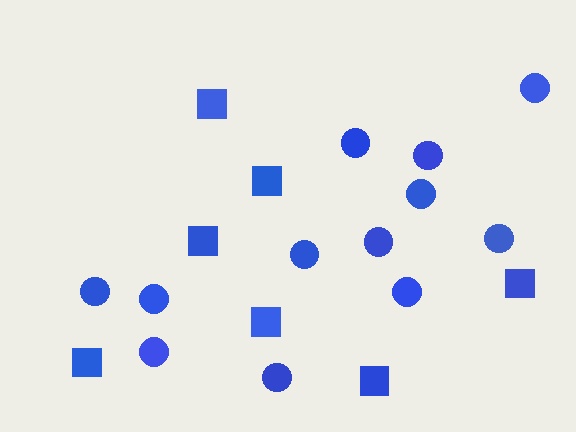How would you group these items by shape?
There are 2 groups: one group of squares (7) and one group of circles (12).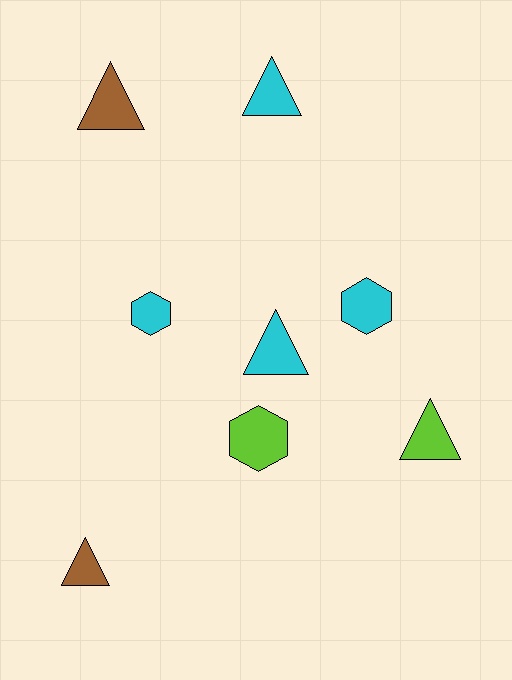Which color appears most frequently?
Cyan, with 4 objects.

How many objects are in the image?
There are 8 objects.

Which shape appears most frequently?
Triangle, with 5 objects.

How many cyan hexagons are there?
There are 2 cyan hexagons.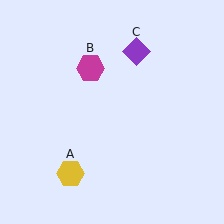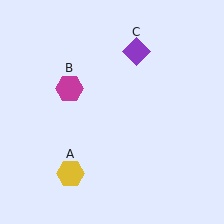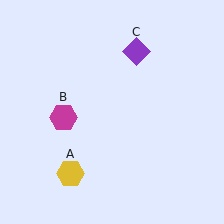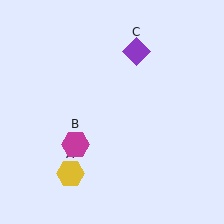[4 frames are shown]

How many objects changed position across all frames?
1 object changed position: magenta hexagon (object B).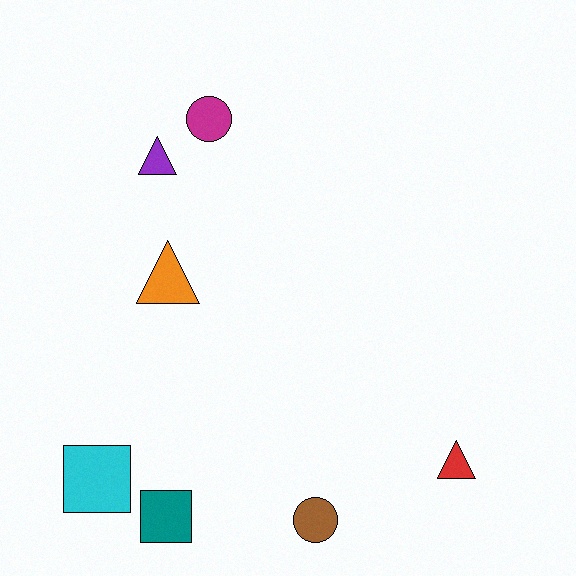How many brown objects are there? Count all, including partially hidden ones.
There is 1 brown object.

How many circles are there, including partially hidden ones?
There are 2 circles.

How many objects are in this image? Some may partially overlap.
There are 7 objects.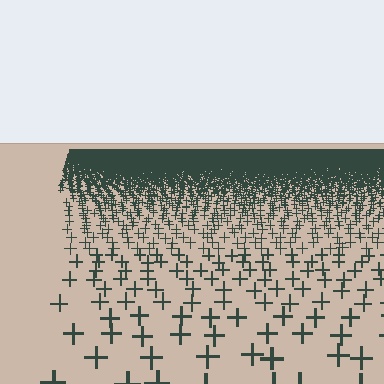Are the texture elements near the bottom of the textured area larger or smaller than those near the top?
Larger. Near the bottom, elements are closer to the viewer and appear at a bigger on-screen size.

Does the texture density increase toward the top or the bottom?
Density increases toward the top.